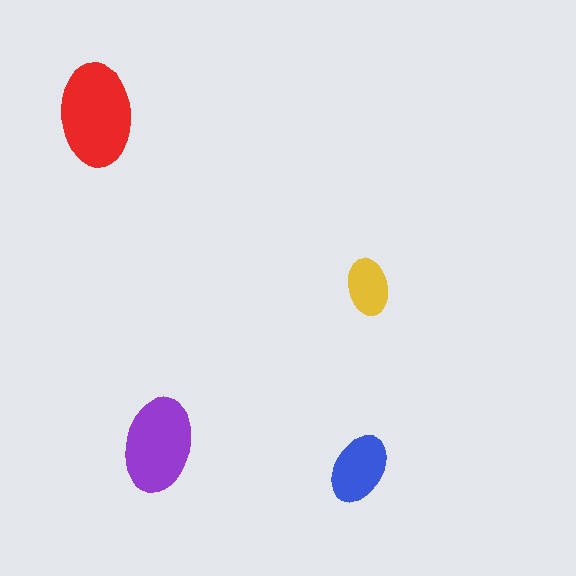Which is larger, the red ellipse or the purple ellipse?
The red one.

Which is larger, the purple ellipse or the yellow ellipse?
The purple one.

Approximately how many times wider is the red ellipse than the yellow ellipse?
About 2 times wider.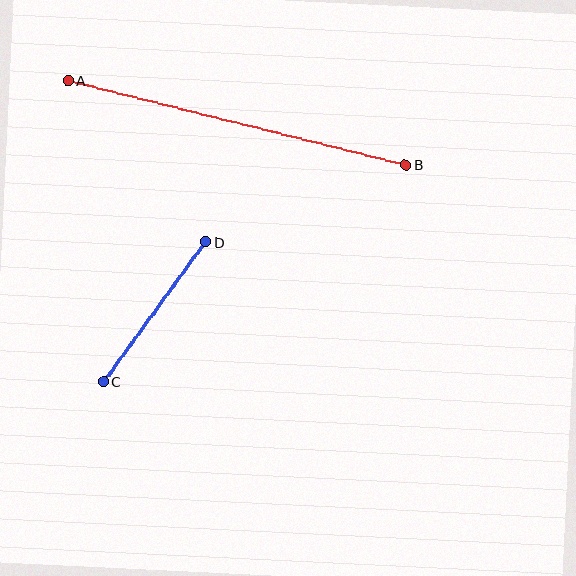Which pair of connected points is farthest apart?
Points A and B are farthest apart.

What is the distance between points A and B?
The distance is approximately 348 pixels.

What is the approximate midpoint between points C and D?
The midpoint is at approximately (155, 312) pixels.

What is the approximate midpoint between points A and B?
The midpoint is at approximately (237, 123) pixels.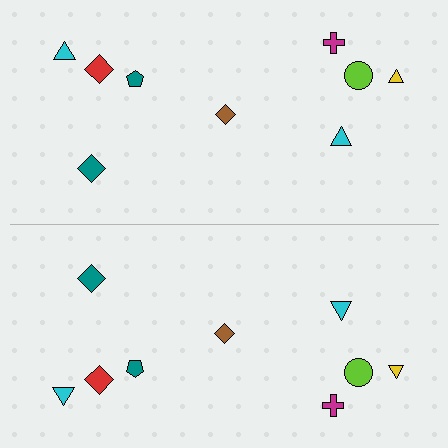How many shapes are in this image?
There are 18 shapes in this image.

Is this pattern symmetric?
Yes, this pattern has bilateral (reflection) symmetry.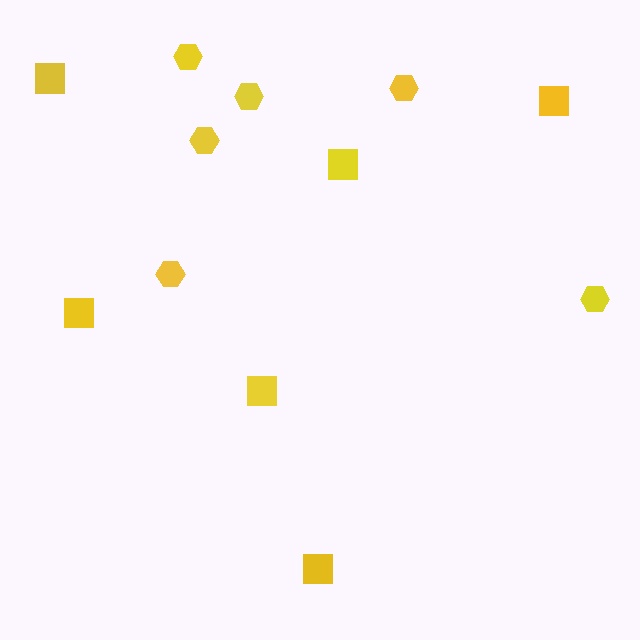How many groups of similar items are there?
There are 2 groups: one group of squares (6) and one group of hexagons (6).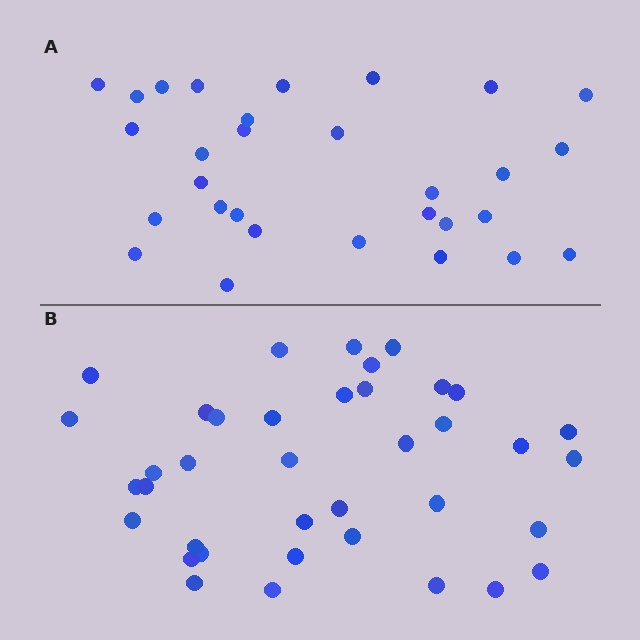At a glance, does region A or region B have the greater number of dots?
Region B (the bottom region) has more dots.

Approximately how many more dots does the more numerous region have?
Region B has roughly 8 or so more dots than region A.